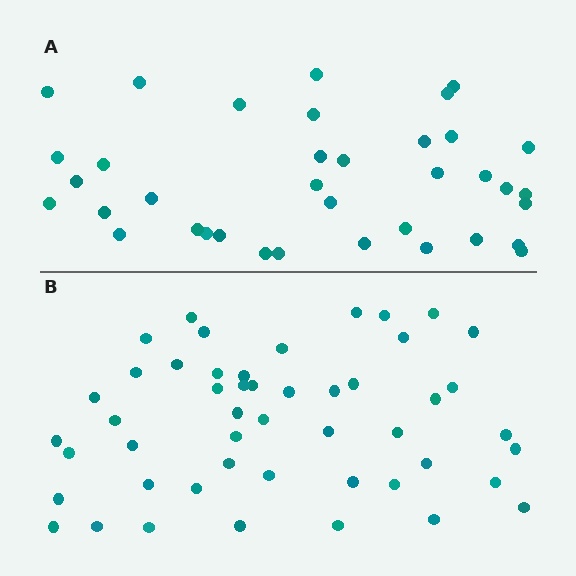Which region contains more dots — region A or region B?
Region B (the bottom region) has more dots.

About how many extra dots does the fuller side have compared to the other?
Region B has roughly 12 or so more dots than region A.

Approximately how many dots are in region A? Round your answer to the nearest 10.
About 40 dots. (The exact count is 37, which rounds to 40.)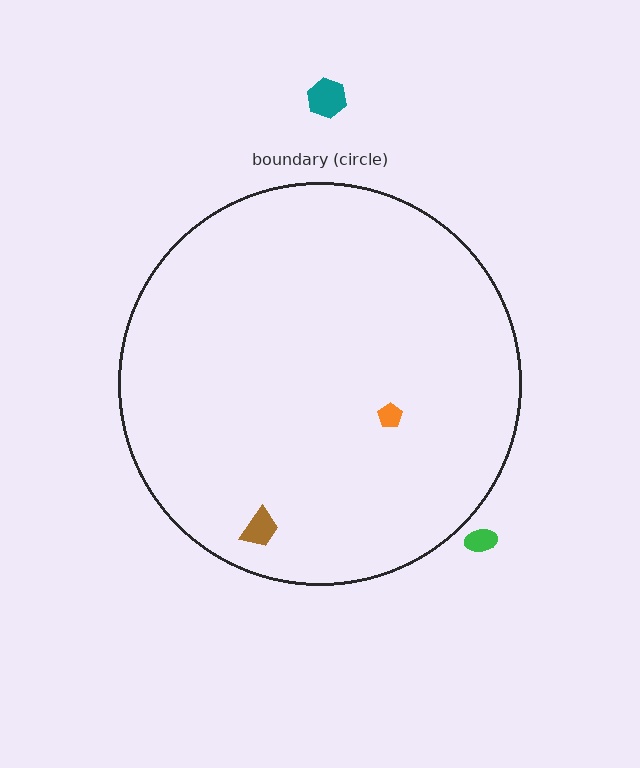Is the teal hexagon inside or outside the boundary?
Outside.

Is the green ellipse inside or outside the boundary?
Outside.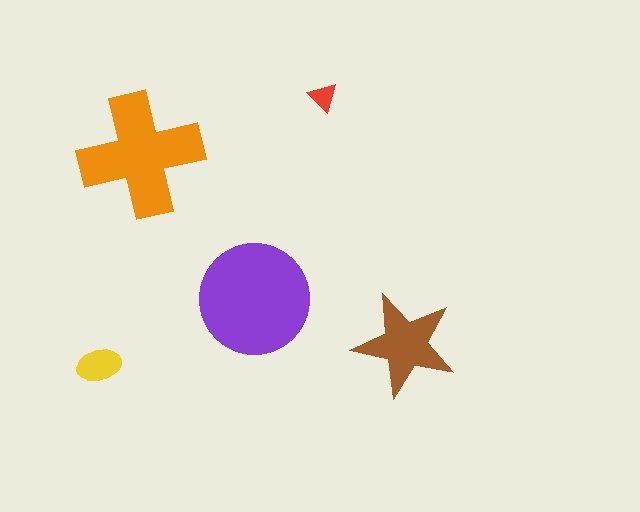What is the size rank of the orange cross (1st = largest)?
2nd.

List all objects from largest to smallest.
The purple circle, the orange cross, the brown star, the yellow ellipse, the red triangle.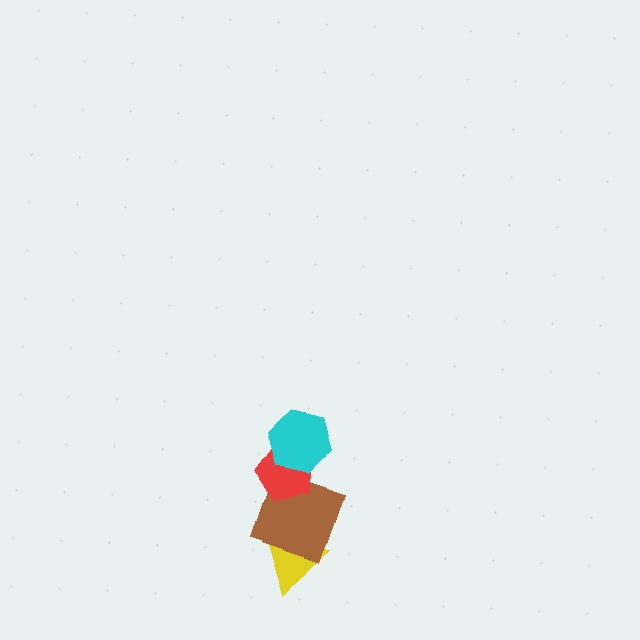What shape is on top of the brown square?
The red pentagon is on top of the brown square.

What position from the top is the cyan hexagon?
The cyan hexagon is 1st from the top.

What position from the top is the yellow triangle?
The yellow triangle is 4th from the top.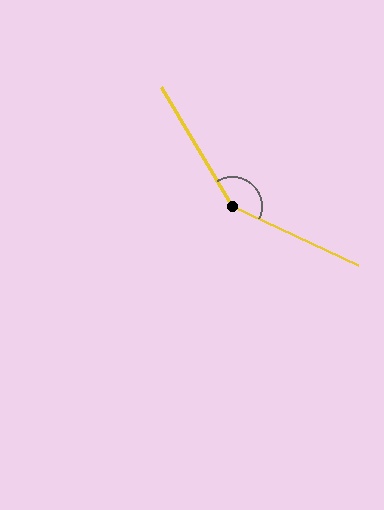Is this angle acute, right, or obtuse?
It is obtuse.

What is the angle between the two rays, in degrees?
Approximately 146 degrees.